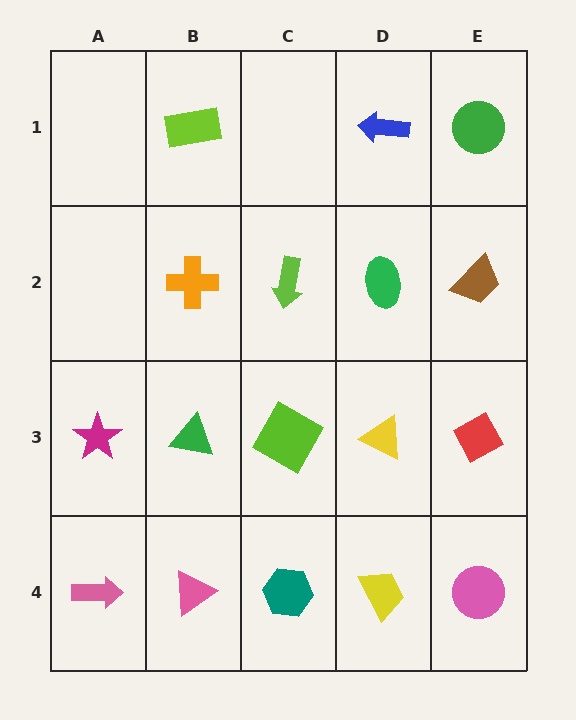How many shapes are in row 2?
4 shapes.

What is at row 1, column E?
A green circle.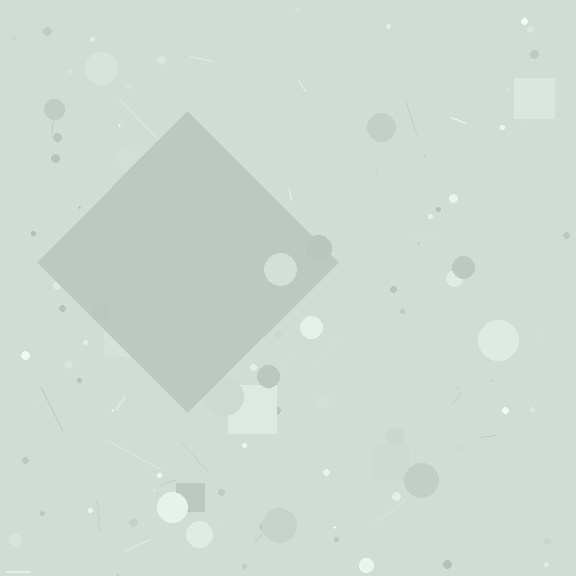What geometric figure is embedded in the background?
A diamond is embedded in the background.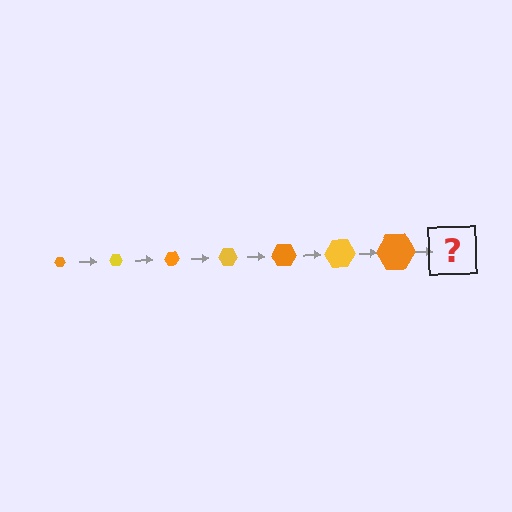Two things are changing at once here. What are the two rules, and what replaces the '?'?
The two rules are that the hexagon grows larger each step and the color cycles through orange and yellow. The '?' should be a yellow hexagon, larger than the previous one.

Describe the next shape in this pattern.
It should be a yellow hexagon, larger than the previous one.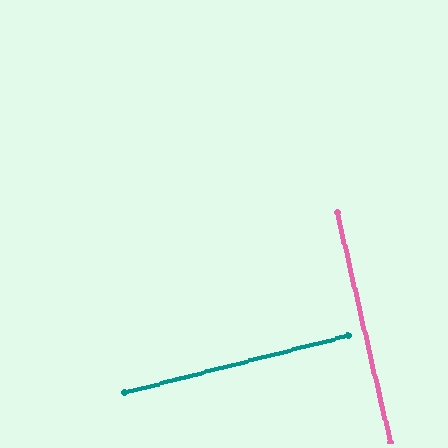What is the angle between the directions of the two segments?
Approximately 89 degrees.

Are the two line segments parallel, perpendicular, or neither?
Perpendicular — they meet at approximately 89°.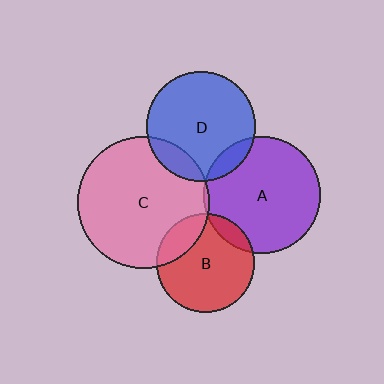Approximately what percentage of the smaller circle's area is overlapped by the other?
Approximately 15%.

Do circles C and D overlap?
Yes.